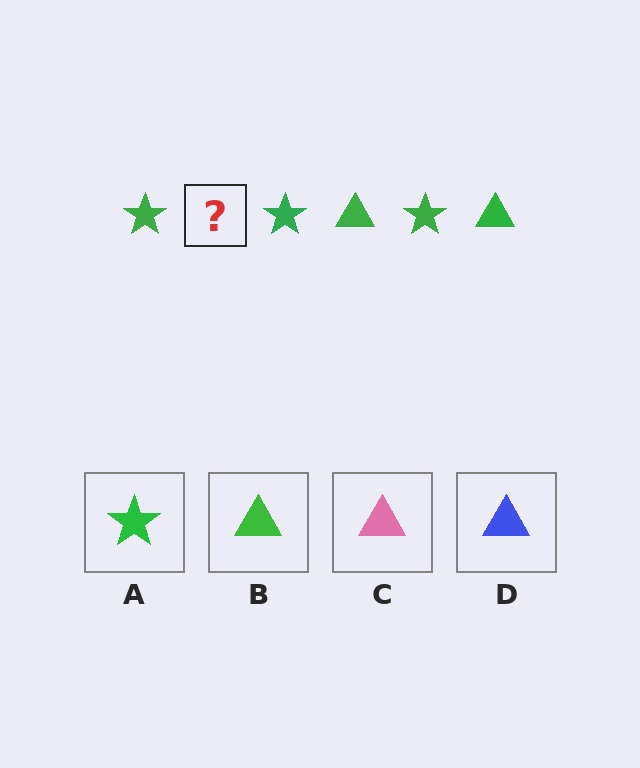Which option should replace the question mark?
Option B.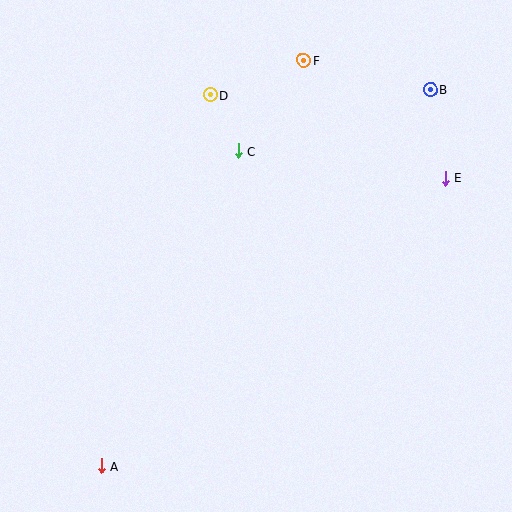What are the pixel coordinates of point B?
Point B is at (431, 90).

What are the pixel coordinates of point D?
Point D is at (210, 95).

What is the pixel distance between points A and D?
The distance between A and D is 387 pixels.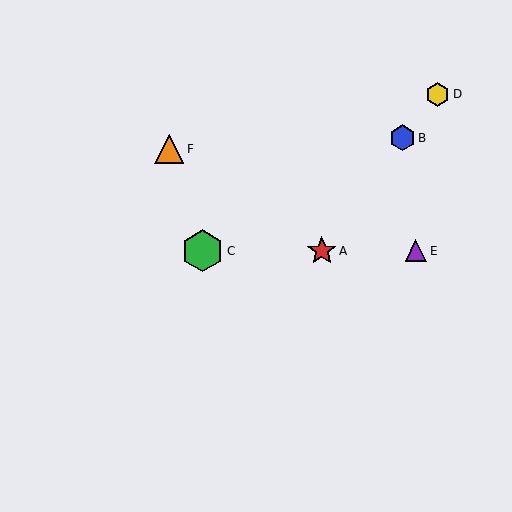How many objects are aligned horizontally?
3 objects (A, C, E) are aligned horizontally.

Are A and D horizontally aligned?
No, A is at y≈251 and D is at y≈94.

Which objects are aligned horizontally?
Objects A, C, E are aligned horizontally.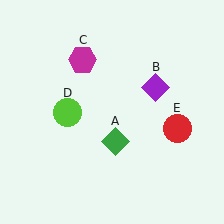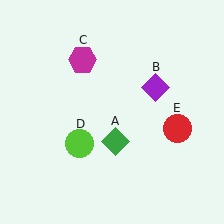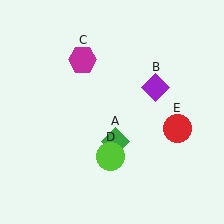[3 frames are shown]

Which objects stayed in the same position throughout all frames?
Green diamond (object A) and purple diamond (object B) and magenta hexagon (object C) and red circle (object E) remained stationary.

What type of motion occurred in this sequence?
The lime circle (object D) rotated counterclockwise around the center of the scene.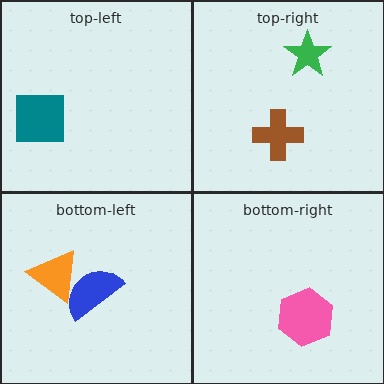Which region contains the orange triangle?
The bottom-left region.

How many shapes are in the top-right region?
2.